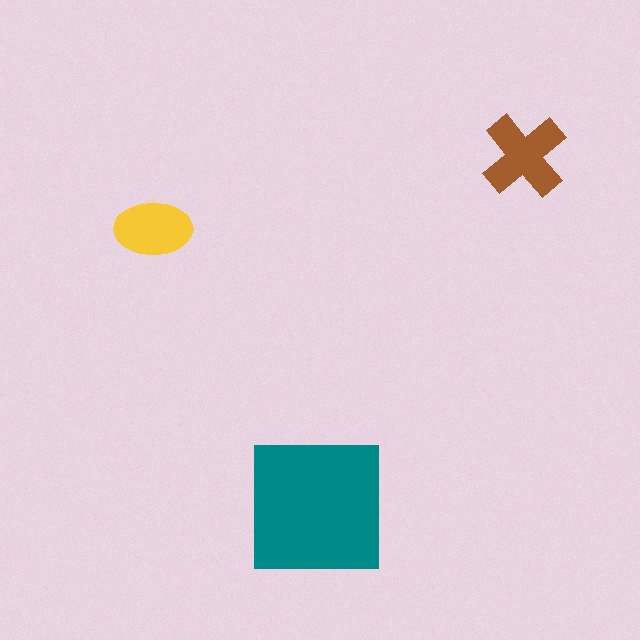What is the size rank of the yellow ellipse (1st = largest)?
3rd.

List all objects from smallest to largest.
The yellow ellipse, the brown cross, the teal square.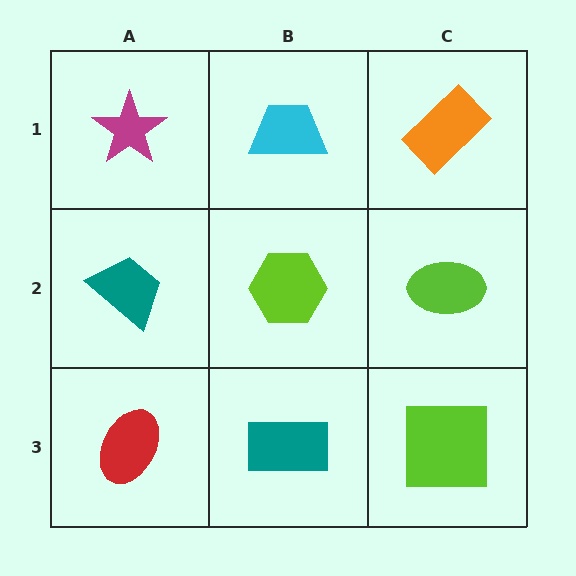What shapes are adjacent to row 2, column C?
An orange rectangle (row 1, column C), a lime square (row 3, column C), a lime hexagon (row 2, column B).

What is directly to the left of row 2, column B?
A teal trapezoid.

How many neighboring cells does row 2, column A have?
3.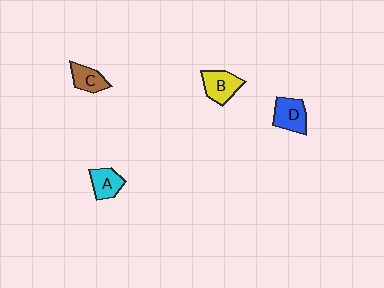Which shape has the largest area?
Shape B (yellow).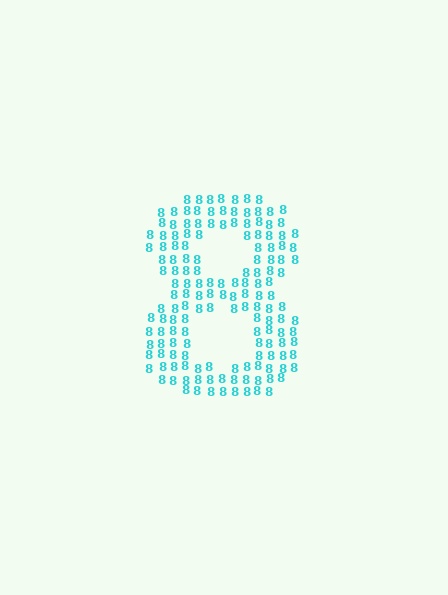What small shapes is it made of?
It is made of small digit 8's.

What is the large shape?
The large shape is the digit 8.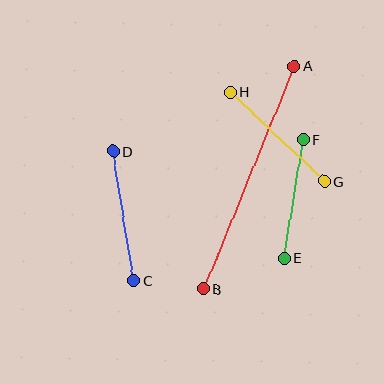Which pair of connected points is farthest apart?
Points A and B are farthest apart.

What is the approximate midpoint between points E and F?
The midpoint is at approximately (294, 199) pixels.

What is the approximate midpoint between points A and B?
The midpoint is at approximately (249, 177) pixels.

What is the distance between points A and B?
The distance is approximately 241 pixels.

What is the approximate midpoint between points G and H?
The midpoint is at approximately (277, 137) pixels.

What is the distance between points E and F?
The distance is approximately 120 pixels.